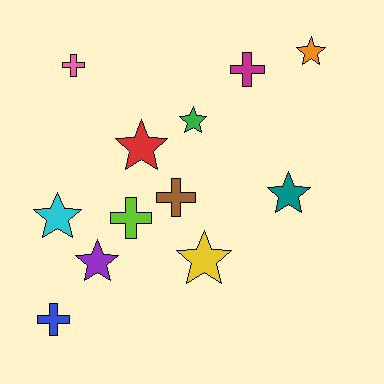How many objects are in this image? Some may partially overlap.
There are 12 objects.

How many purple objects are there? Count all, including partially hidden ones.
There is 1 purple object.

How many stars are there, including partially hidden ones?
There are 7 stars.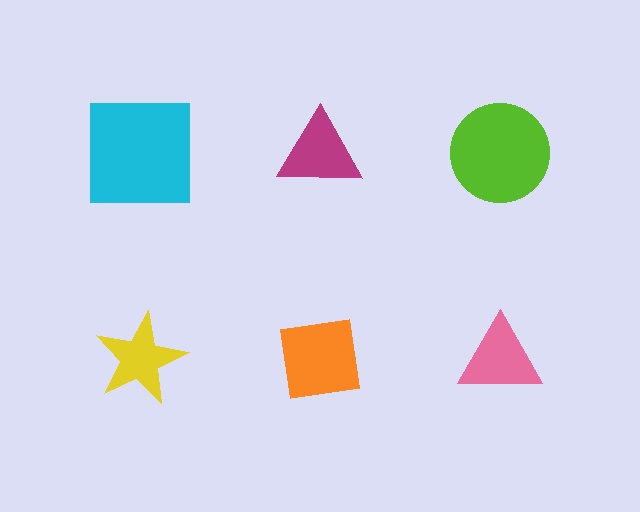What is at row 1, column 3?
A lime circle.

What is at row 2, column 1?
A yellow star.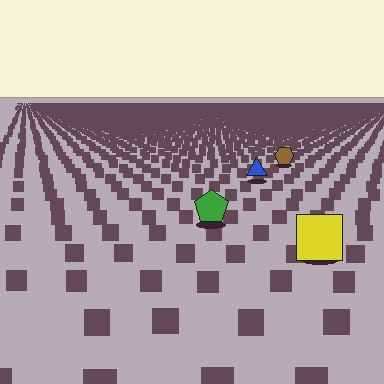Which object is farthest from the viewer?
The brown hexagon is farthest from the viewer. It appears smaller and the ground texture around it is denser.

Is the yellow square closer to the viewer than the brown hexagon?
Yes. The yellow square is closer — you can tell from the texture gradient: the ground texture is coarser near it.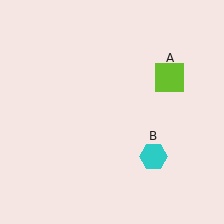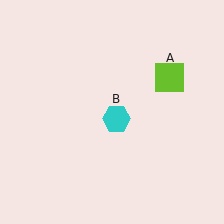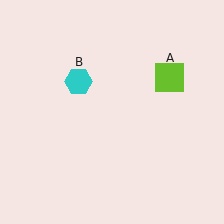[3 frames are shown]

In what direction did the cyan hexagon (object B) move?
The cyan hexagon (object B) moved up and to the left.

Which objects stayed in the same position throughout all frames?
Lime square (object A) remained stationary.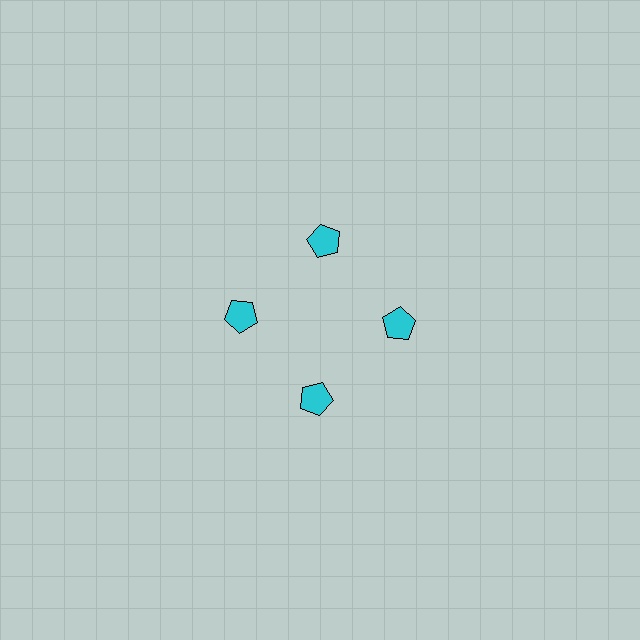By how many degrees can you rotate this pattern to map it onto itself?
The pattern maps onto itself every 90 degrees of rotation.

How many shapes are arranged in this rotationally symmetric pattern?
There are 4 shapes, arranged in 4 groups of 1.